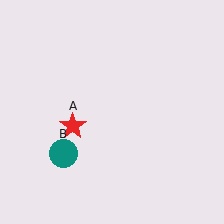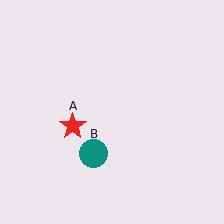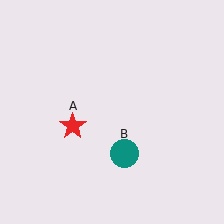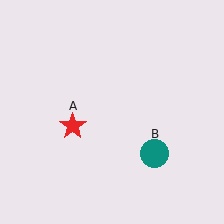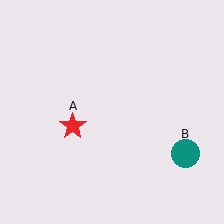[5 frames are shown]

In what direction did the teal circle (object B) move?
The teal circle (object B) moved right.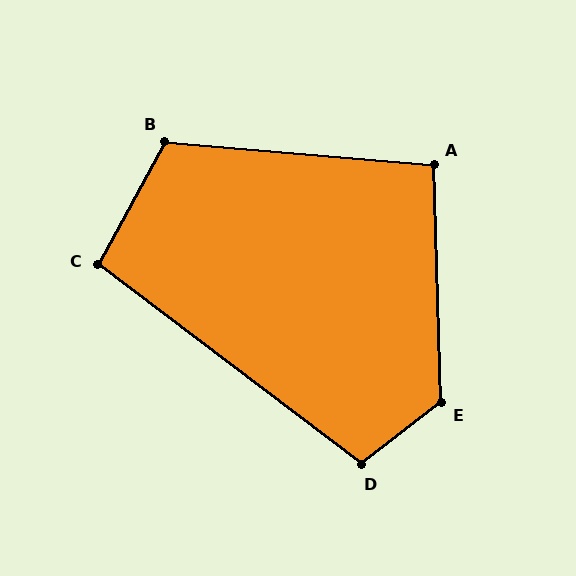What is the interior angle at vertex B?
Approximately 114 degrees (obtuse).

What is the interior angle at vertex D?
Approximately 105 degrees (obtuse).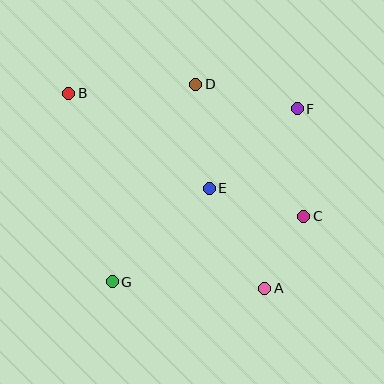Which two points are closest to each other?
Points A and C are closest to each other.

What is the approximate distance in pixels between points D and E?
The distance between D and E is approximately 105 pixels.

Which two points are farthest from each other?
Points A and B are farthest from each other.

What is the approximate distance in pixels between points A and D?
The distance between A and D is approximately 216 pixels.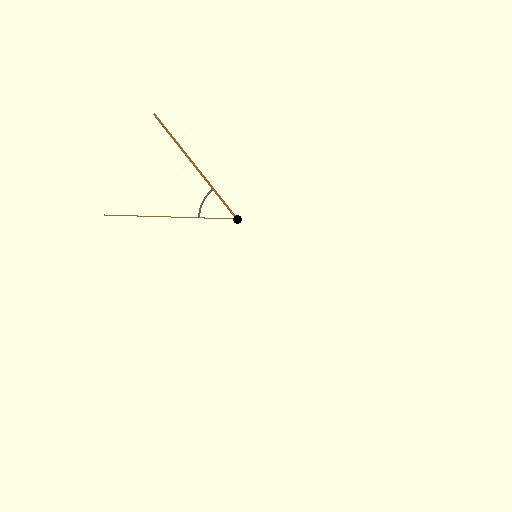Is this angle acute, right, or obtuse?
It is acute.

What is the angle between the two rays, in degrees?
Approximately 50 degrees.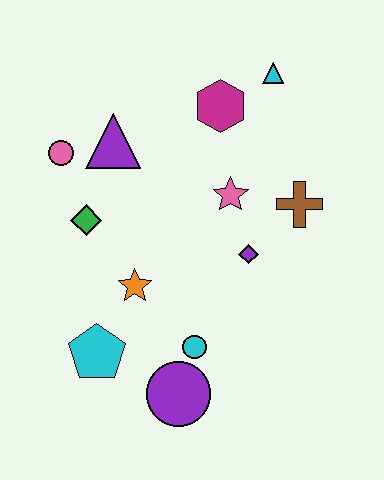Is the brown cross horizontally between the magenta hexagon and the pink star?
No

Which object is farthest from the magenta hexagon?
The purple circle is farthest from the magenta hexagon.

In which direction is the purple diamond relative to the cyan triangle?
The purple diamond is below the cyan triangle.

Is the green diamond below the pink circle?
Yes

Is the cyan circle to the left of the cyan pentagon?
No